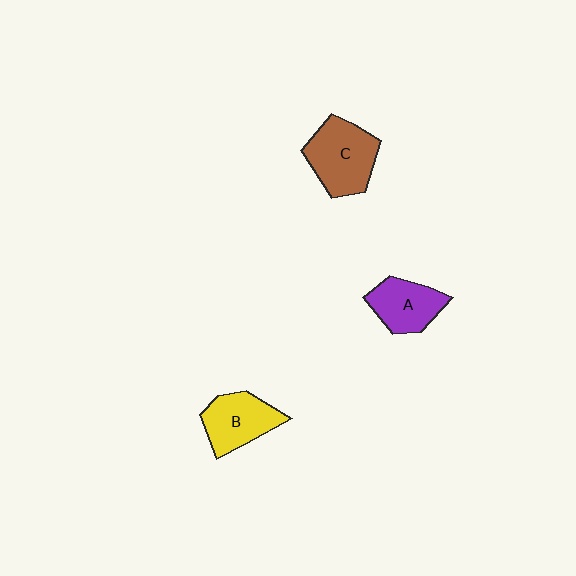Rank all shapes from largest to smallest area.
From largest to smallest: C (brown), B (yellow), A (purple).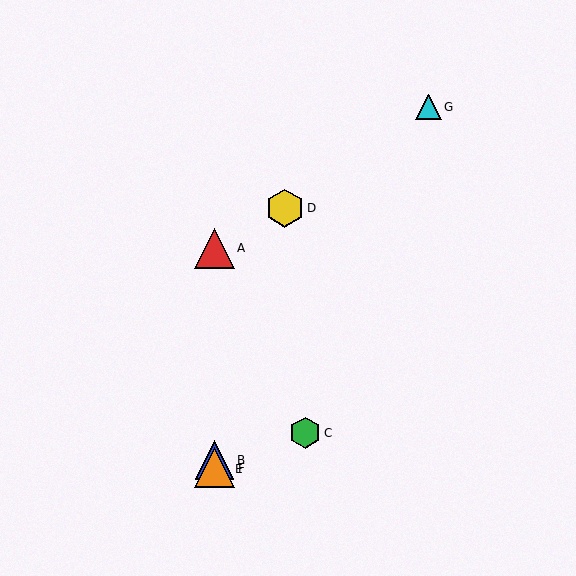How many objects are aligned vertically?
4 objects (A, B, E, F) are aligned vertically.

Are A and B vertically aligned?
Yes, both are at x≈214.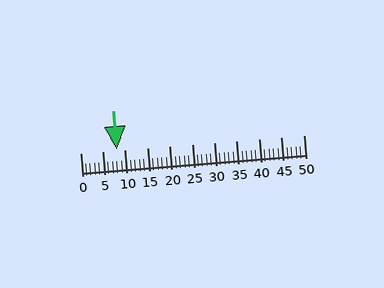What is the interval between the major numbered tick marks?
The major tick marks are spaced 5 units apart.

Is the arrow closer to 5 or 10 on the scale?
The arrow is closer to 10.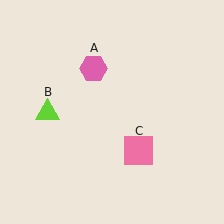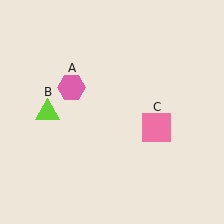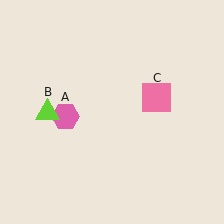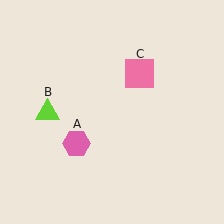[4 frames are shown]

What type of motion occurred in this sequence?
The pink hexagon (object A), pink square (object C) rotated counterclockwise around the center of the scene.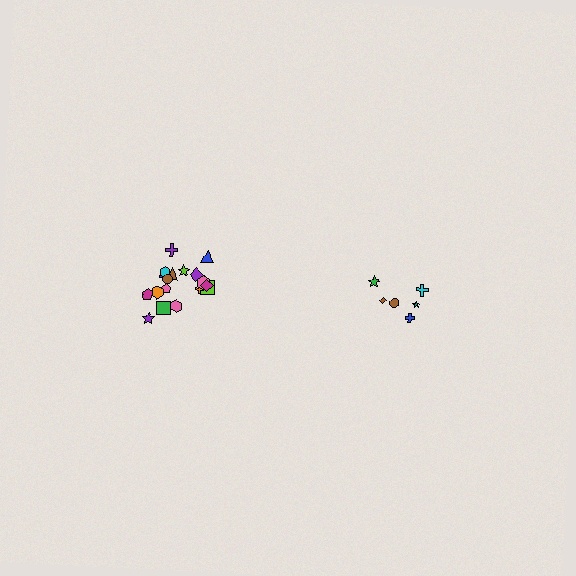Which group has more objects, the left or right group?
The left group.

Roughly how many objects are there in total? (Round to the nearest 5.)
Roughly 25 objects in total.